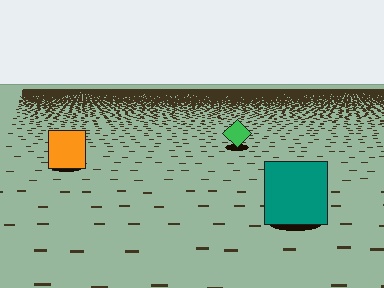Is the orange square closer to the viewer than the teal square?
No. The teal square is closer — you can tell from the texture gradient: the ground texture is coarser near it.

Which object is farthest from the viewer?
The green diamond is farthest from the viewer. It appears smaller and the ground texture around it is denser.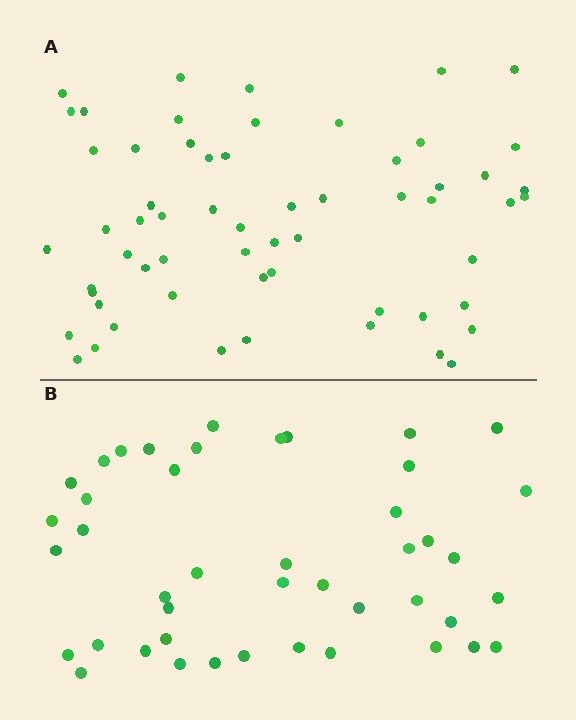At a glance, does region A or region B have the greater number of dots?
Region A (the top region) has more dots.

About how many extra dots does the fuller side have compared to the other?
Region A has approximately 15 more dots than region B.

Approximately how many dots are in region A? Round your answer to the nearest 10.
About 60 dots.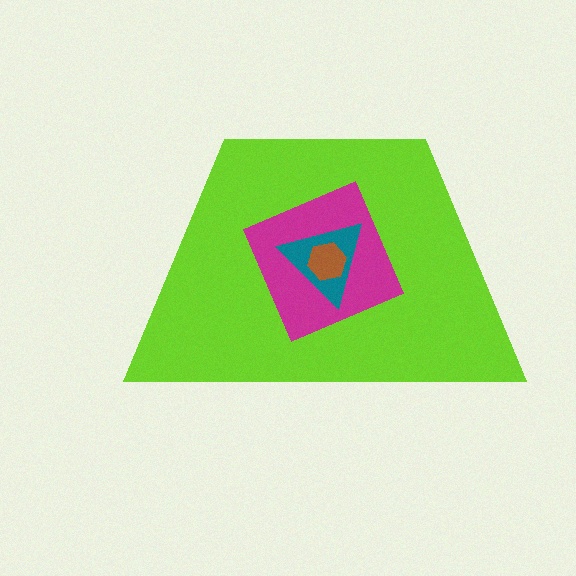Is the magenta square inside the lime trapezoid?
Yes.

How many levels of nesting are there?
4.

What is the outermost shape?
The lime trapezoid.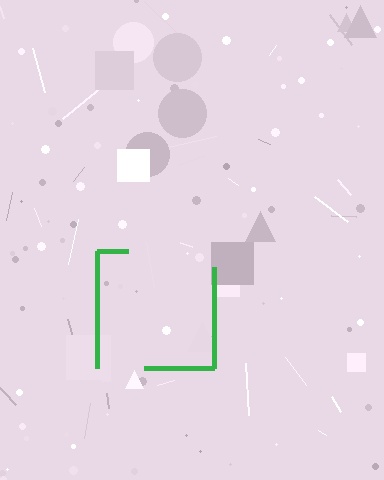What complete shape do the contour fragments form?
The contour fragments form a square.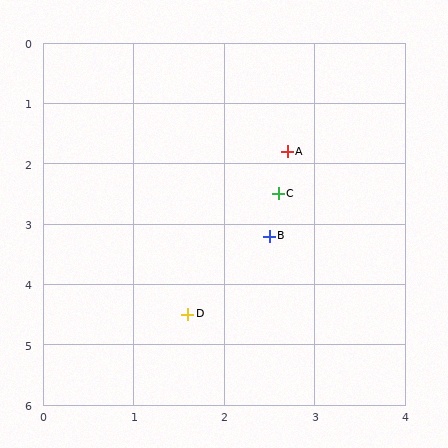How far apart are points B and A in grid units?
Points B and A are about 1.4 grid units apart.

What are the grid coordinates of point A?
Point A is at approximately (2.7, 1.8).